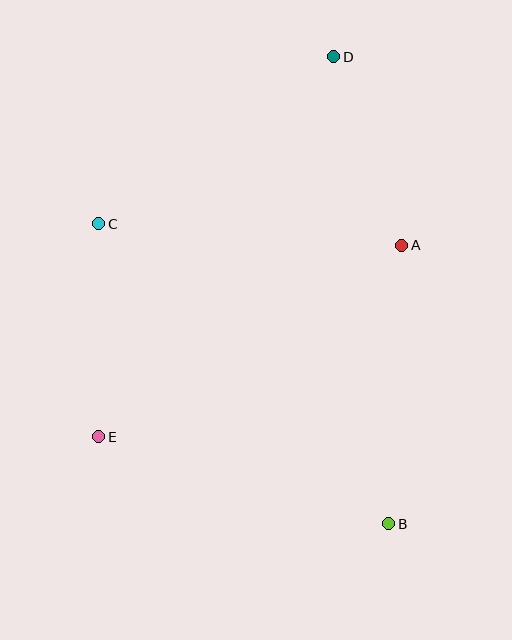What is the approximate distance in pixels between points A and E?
The distance between A and E is approximately 358 pixels.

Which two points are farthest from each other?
Points B and D are farthest from each other.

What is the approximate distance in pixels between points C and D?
The distance between C and D is approximately 288 pixels.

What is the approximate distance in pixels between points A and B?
The distance between A and B is approximately 279 pixels.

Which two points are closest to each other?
Points A and D are closest to each other.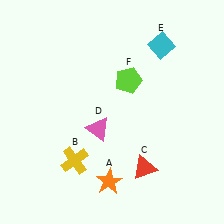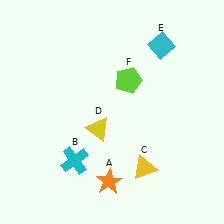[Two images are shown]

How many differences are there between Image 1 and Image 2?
There are 3 differences between the two images.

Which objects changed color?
B changed from yellow to cyan. C changed from red to yellow. D changed from pink to yellow.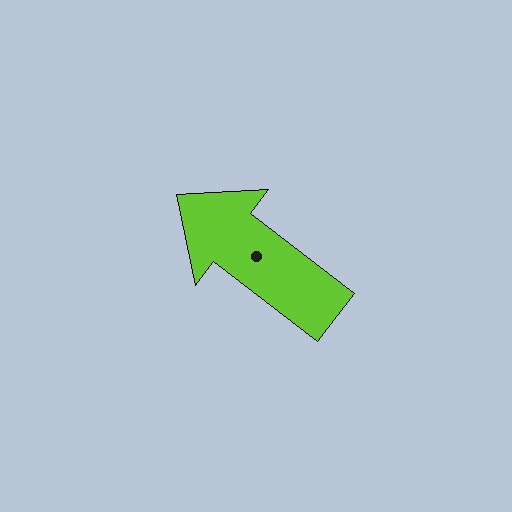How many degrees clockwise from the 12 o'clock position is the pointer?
Approximately 308 degrees.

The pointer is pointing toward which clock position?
Roughly 10 o'clock.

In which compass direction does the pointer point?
Northwest.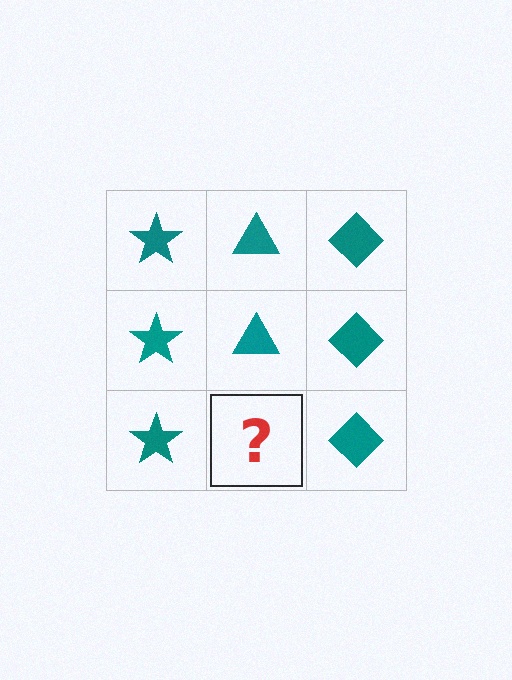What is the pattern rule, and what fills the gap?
The rule is that each column has a consistent shape. The gap should be filled with a teal triangle.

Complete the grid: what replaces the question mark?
The question mark should be replaced with a teal triangle.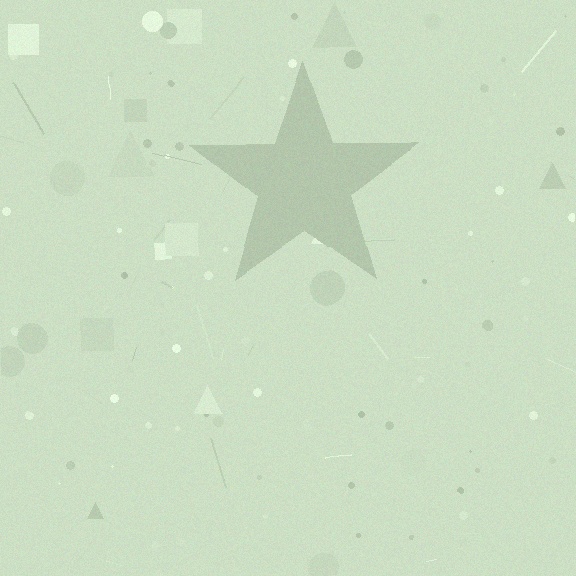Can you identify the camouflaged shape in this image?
The camouflaged shape is a star.